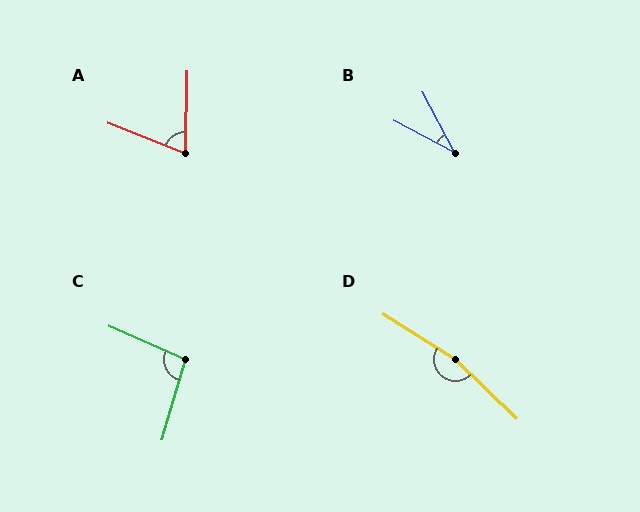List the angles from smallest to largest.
B (34°), A (69°), C (98°), D (168°).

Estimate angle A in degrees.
Approximately 69 degrees.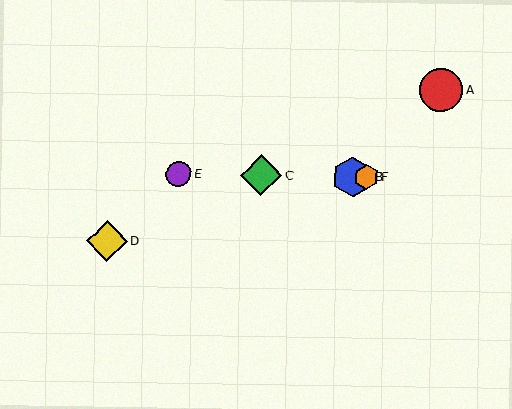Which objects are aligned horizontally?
Objects B, C, E, F are aligned horizontally.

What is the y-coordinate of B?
Object B is at y≈177.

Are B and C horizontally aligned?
Yes, both are at y≈177.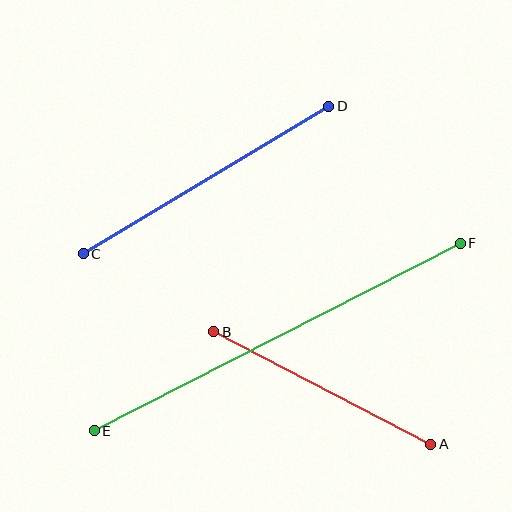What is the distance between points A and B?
The distance is approximately 245 pixels.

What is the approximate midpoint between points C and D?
The midpoint is at approximately (206, 180) pixels.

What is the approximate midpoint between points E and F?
The midpoint is at approximately (277, 337) pixels.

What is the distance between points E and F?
The distance is approximately 411 pixels.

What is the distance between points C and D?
The distance is approximately 286 pixels.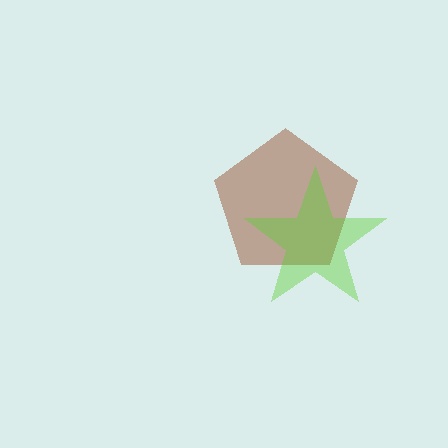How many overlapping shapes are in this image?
There are 2 overlapping shapes in the image.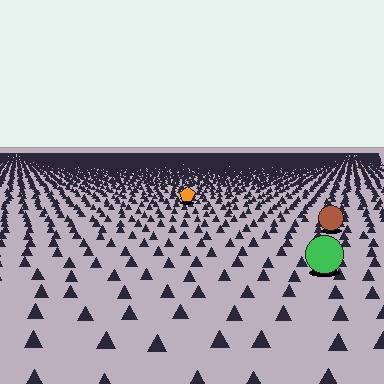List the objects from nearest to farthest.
From nearest to farthest: the green circle, the brown circle, the orange pentagon.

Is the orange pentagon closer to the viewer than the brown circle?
No. The brown circle is closer — you can tell from the texture gradient: the ground texture is coarser near it.